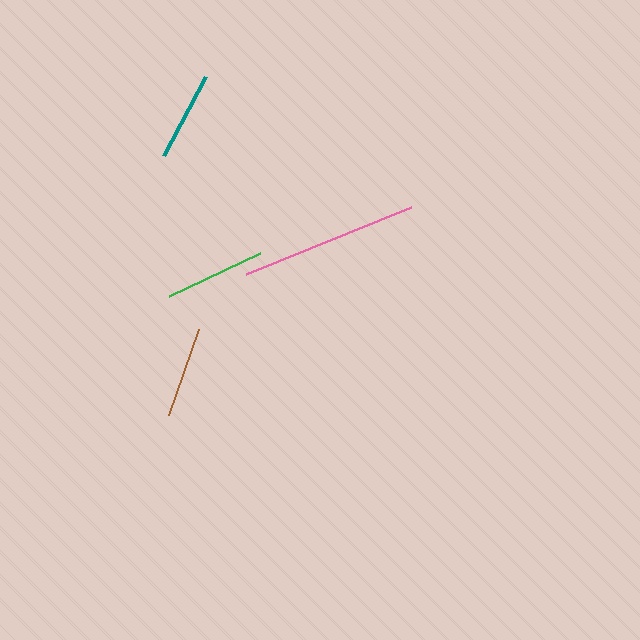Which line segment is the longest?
The pink line is the longest at approximately 178 pixels.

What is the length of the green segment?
The green segment is approximately 101 pixels long.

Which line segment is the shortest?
The teal line is the shortest at approximately 90 pixels.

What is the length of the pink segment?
The pink segment is approximately 178 pixels long.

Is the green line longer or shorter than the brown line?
The green line is longer than the brown line.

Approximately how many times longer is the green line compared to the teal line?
The green line is approximately 1.1 times the length of the teal line.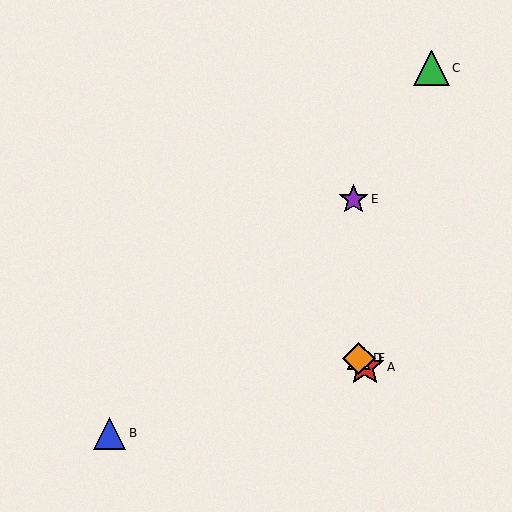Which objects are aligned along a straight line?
Objects A, D, F are aligned along a straight line.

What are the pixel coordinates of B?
Object B is at (110, 433).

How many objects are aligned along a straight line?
3 objects (A, D, F) are aligned along a straight line.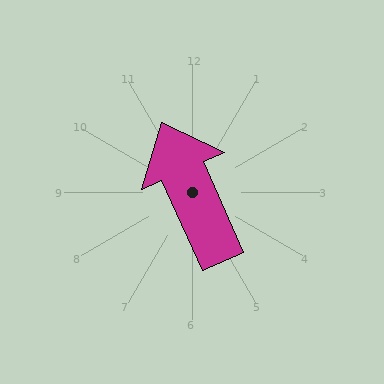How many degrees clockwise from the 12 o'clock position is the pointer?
Approximately 336 degrees.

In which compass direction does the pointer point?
Northwest.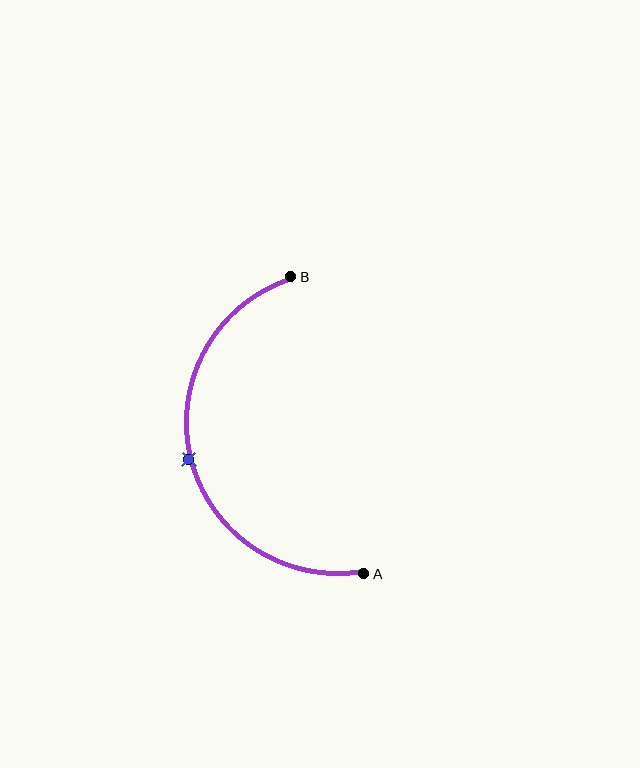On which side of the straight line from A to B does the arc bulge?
The arc bulges to the left of the straight line connecting A and B.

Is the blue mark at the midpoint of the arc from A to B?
Yes. The blue mark lies on the arc at equal arc-length from both A and B — it is the arc midpoint.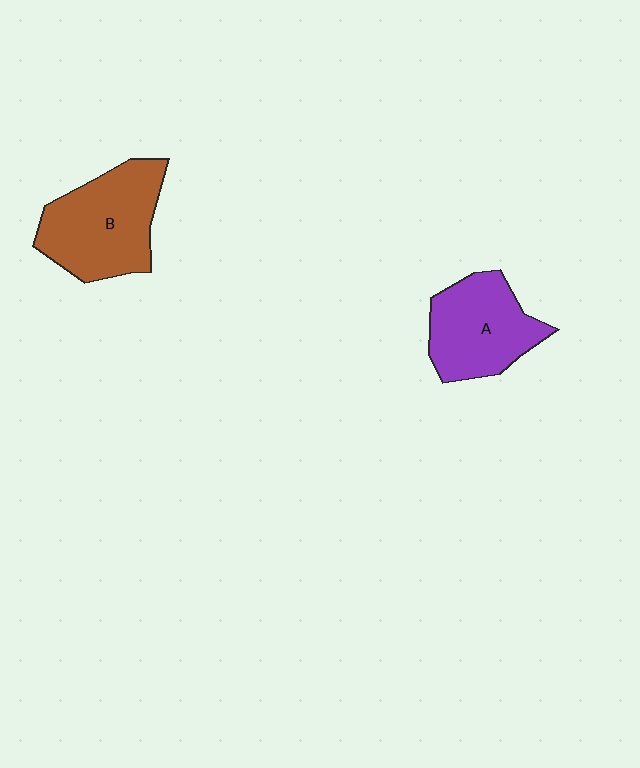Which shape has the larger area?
Shape B (brown).